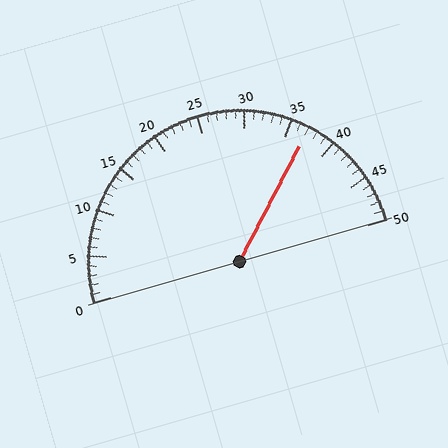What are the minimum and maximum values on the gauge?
The gauge ranges from 0 to 50.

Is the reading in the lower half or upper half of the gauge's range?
The reading is in the upper half of the range (0 to 50).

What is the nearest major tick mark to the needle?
The nearest major tick mark is 35.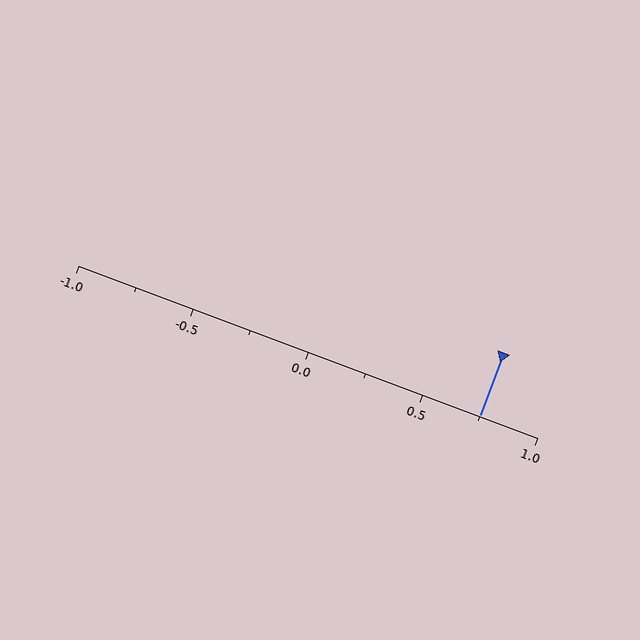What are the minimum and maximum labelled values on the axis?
The axis runs from -1.0 to 1.0.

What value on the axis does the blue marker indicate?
The marker indicates approximately 0.75.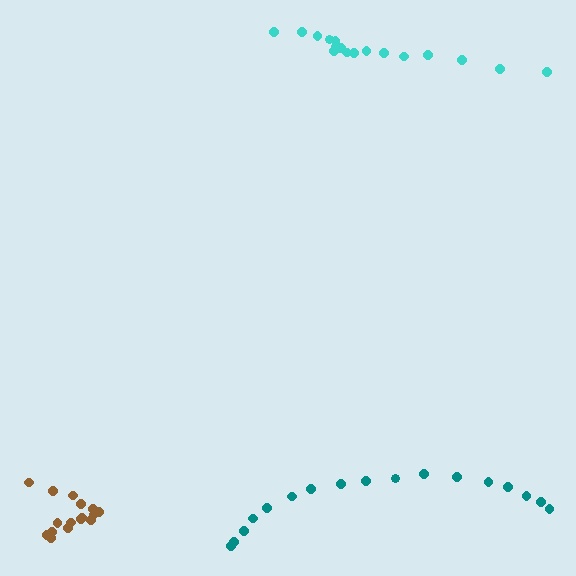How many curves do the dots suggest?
There are 3 distinct paths.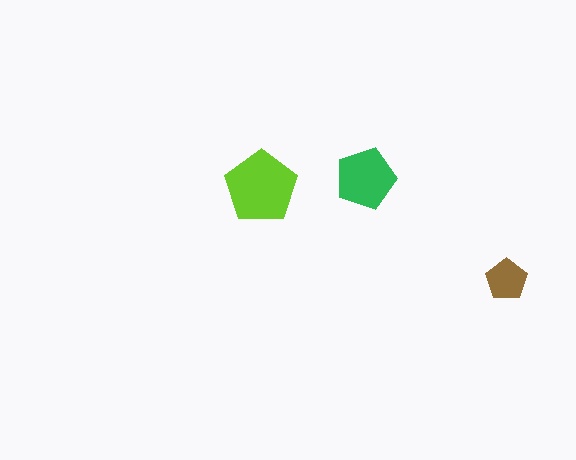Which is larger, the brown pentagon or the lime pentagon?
The lime one.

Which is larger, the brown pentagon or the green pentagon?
The green one.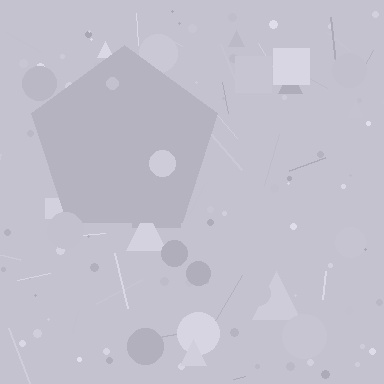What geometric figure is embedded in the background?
A pentagon is embedded in the background.